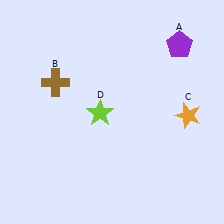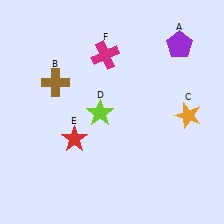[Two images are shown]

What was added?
A red star (E), a magenta cross (F) were added in Image 2.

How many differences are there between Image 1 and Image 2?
There are 2 differences between the two images.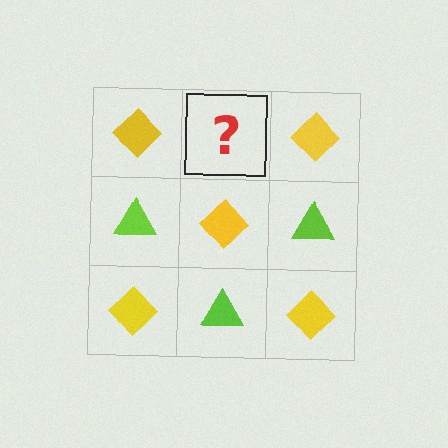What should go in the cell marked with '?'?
The missing cell should contain a lime triangle.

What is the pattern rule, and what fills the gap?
The rule is that it alternates yellow diamond and lime triangle in a checkerboard pattern. The gap should be filled with a lime triangle.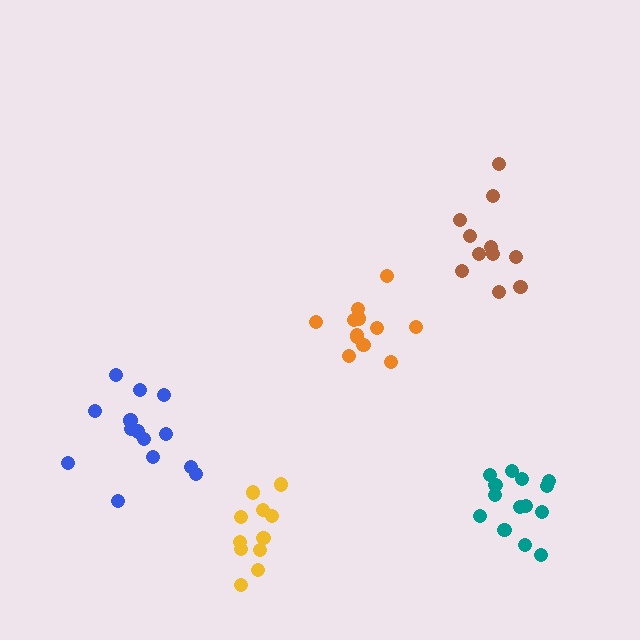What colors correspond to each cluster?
The clusters are colored: orange, brown, blue, yellow, teal.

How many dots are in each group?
Group 1: 12 dots, Group 2: 11 dots, Group 3: 15 dots, Group 4: 11 dots, Group 5: 14 dots (63 total).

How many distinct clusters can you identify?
There are 5 distinct clusters.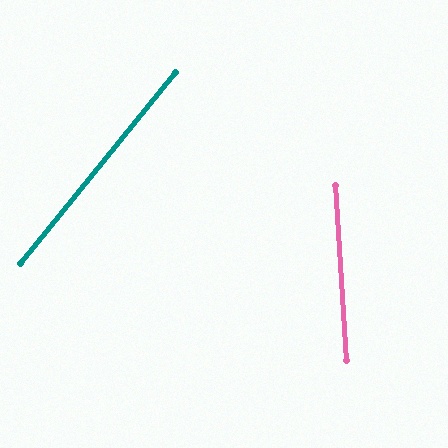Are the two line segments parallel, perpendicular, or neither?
Neither parallel nor perpendicular — they differ by about 42°.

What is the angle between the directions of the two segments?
Approximately 42 degrees.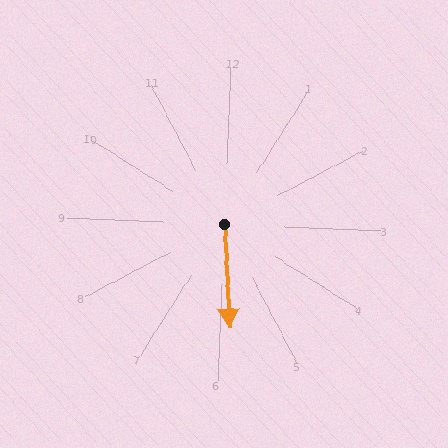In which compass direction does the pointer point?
South.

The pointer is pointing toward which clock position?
Roughly 6 o'clock.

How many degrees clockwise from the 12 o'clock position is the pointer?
Approximately 175 degrees.